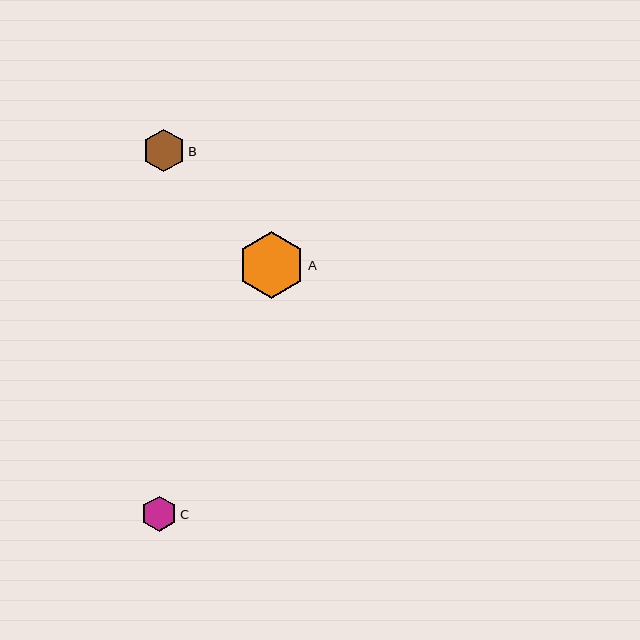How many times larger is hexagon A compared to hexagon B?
Hexagon A is approximately 1.6 times the size of hexagon B.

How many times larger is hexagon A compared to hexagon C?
Hexagon A is approximately 1.9 times the size of hexagon C.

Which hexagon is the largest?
Hexagon A is the largest with a size of approximately 67 pixels.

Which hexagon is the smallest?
Hexagon C is the smallest with a size of approximately 36 pixels.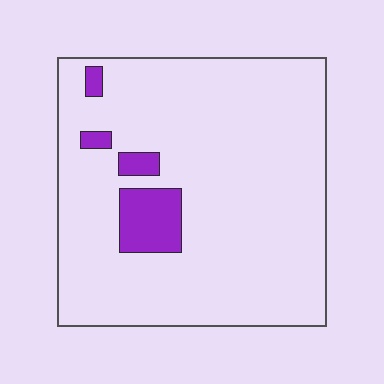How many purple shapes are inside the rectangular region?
4.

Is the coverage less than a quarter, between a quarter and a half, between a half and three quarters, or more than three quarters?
Less than a quarter.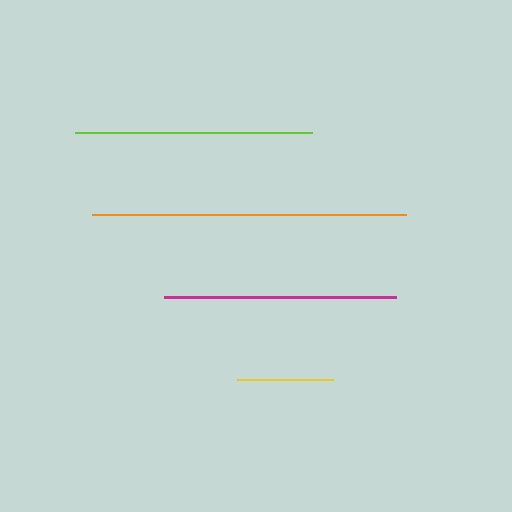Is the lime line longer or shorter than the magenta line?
The lime line is longer than the magenta line.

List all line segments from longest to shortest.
From longest to shortest: orange, lime, magenta, yellow.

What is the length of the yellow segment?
The yellow segment is approximately 96 pixels long.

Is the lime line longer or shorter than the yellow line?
The lime line is longer than the yellow line.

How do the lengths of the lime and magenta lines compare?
The lime and magenta lines are approximately the same length.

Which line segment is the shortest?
The yellow line is the shortest at approximately 96 pixels.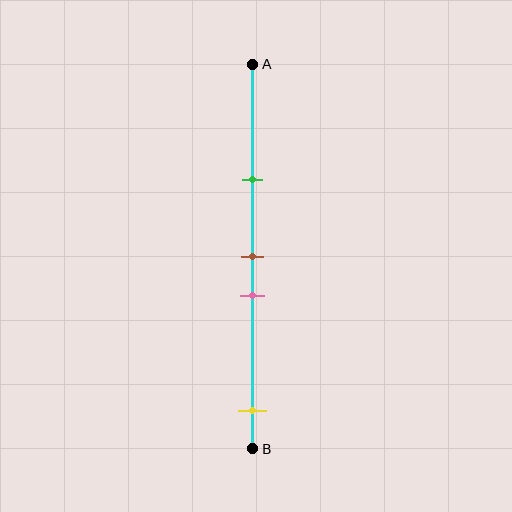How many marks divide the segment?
There are 4 marks dividing the segment.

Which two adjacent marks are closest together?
The brown and pink marks are the closest adjacent pair.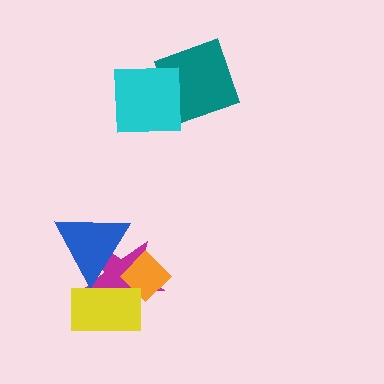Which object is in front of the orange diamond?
The yellow rectangle is in front of the orange diamond.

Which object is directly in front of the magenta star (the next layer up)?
The blue triangle is directly in front of the magenta star.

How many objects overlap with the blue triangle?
3 objects overlap with the blue triangle.